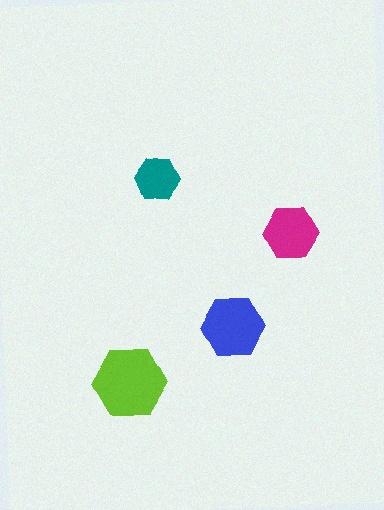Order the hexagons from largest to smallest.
the lime one, the blue one, the magenta one, the teal one.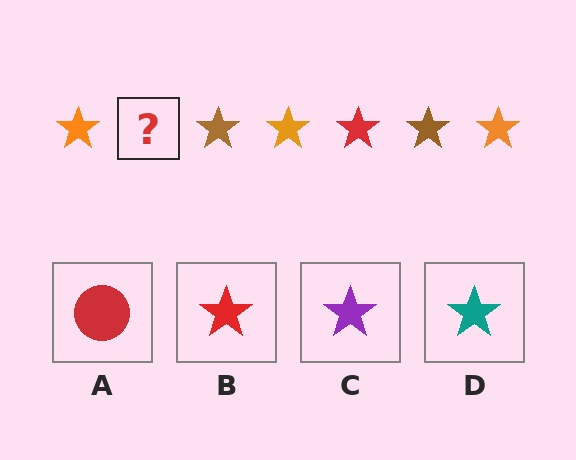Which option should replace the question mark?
Option B.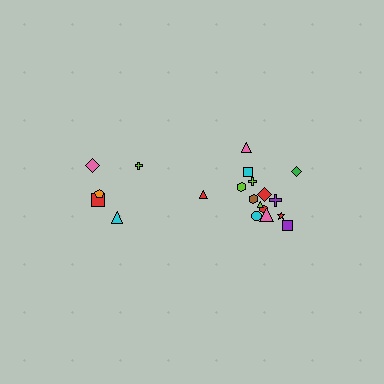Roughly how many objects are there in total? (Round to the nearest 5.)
Roughly 20 objects in total.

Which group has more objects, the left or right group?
The right group.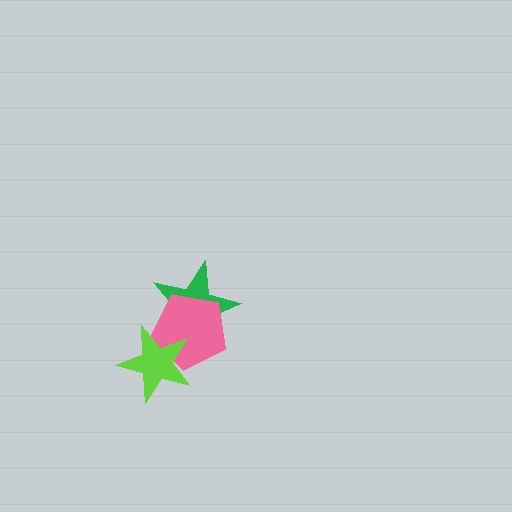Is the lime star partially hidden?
No, no other shape covers it.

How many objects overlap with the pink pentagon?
2 objects overlap with the pink pentagon.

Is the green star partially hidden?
Yes, it is partially covered by another shape.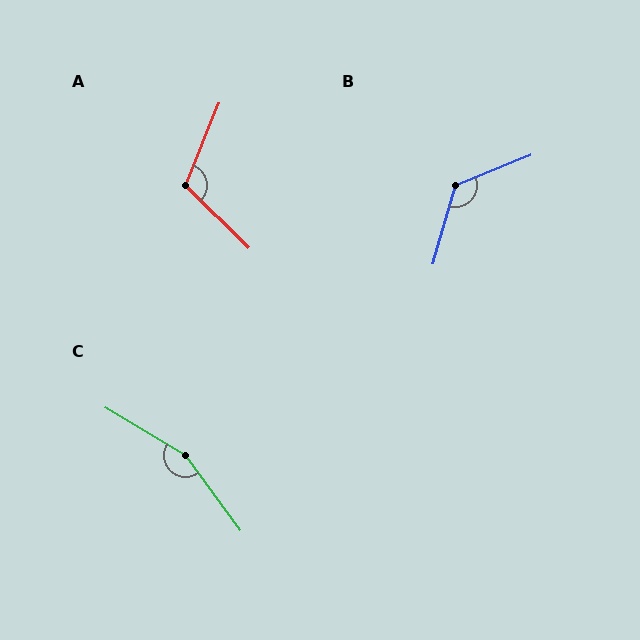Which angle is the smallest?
A, at approximately 112 degrees.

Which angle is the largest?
C, at approximately 157 degrees.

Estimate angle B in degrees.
Approximately 128 degrees.